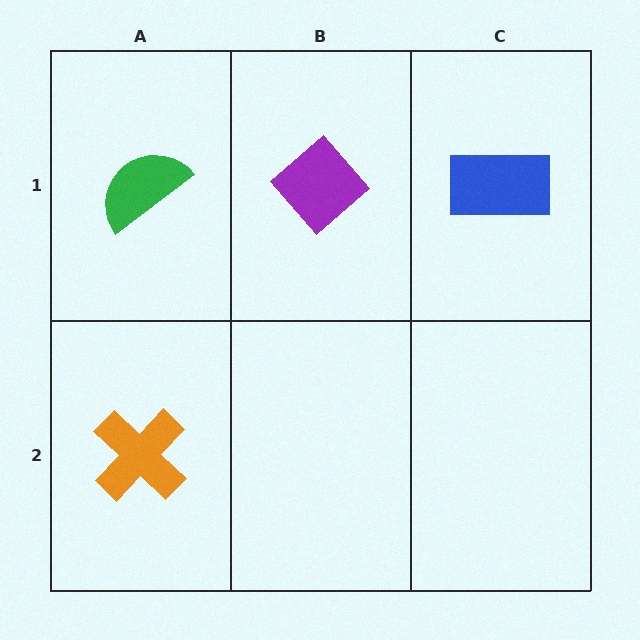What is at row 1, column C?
A blue rectangle.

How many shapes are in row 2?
1 shape.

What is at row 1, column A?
A green semicircle.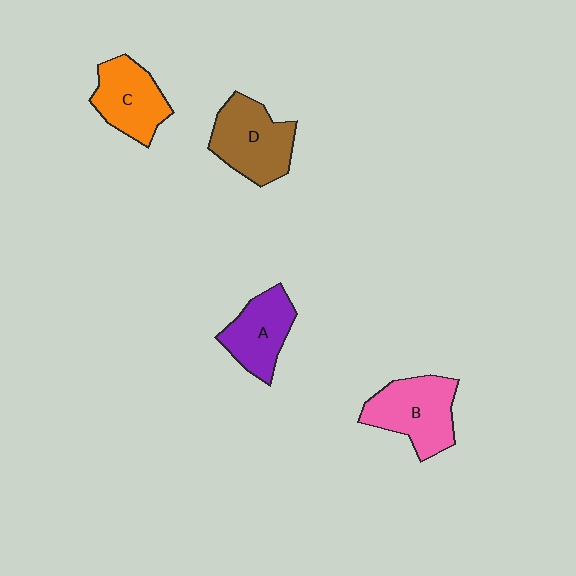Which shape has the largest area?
Shape B (pink).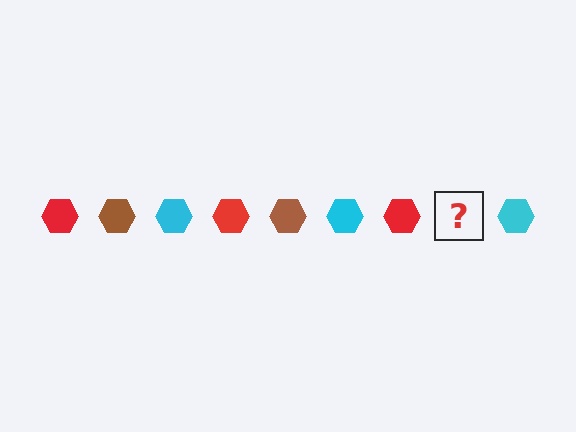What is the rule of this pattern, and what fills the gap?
The rule is that the pattern cycles through red, brown, cyan hexagons. The gap should be filled with a brown hexagon.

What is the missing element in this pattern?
The missing element is a brown hexagon.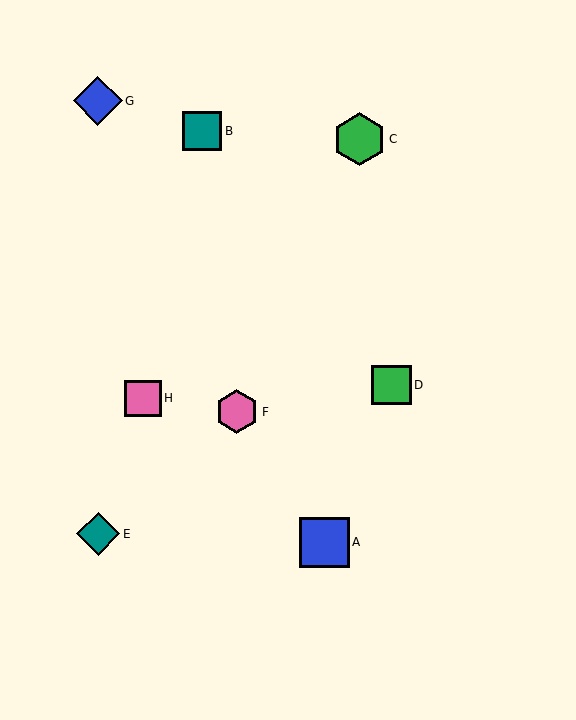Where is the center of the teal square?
The center of the teal square is at (202, 131).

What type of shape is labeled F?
Shape F is a pink hexagon.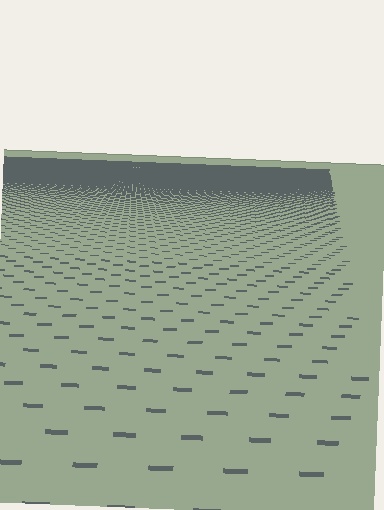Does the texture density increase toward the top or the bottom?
Density increases toward the top.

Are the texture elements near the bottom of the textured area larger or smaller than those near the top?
Larger. Near the bottom, elements are closer to the viewer and appear at a bigger on-screen size.